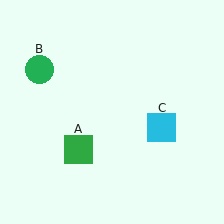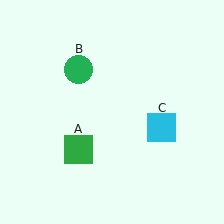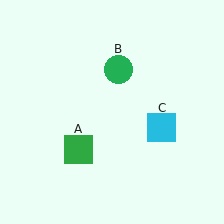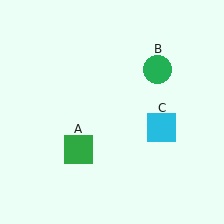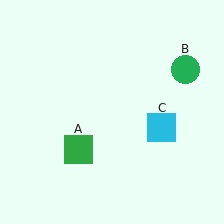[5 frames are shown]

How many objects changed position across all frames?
1 object changed position: green circle (object B).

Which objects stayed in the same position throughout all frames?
Green square (object A) and cyan square (object C) remained stationary.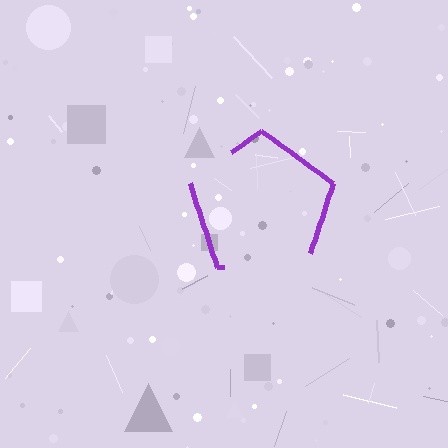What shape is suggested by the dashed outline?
The dashed outline suggests a pentagon.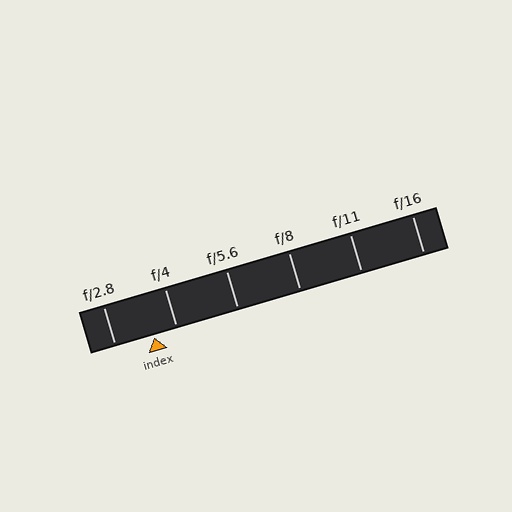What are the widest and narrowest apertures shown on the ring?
The widest aperture shown is f/2.8 and the narrowest is f/16.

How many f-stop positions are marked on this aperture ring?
There are 6 f-stop positions marked.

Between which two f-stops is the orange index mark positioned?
The index mark is between f/2.8 and f/4.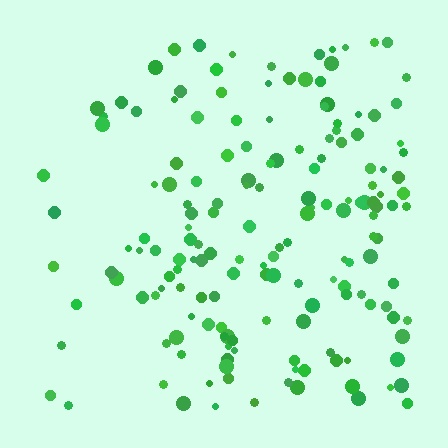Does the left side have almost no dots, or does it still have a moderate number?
Still a moderate number, just noticeably fewer than the right.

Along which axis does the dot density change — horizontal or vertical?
Horizontal.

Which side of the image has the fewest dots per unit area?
The left.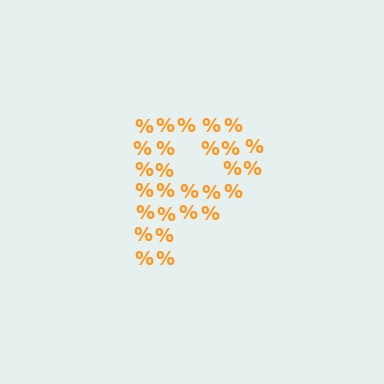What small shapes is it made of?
It is made of small percent signs.